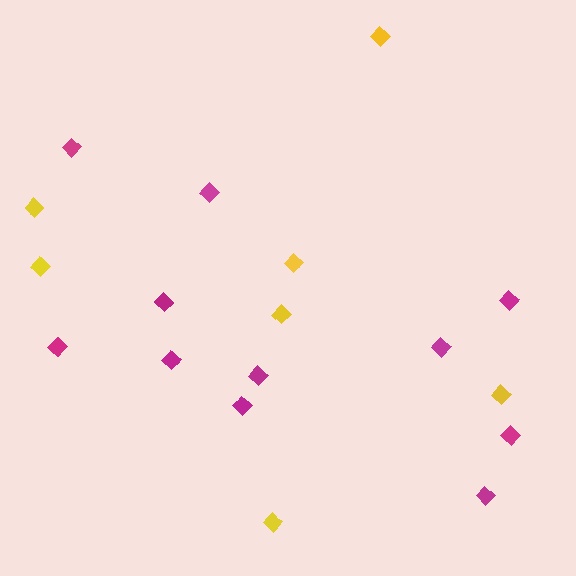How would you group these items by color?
There are 2 groups: one group of yellow diamonds (7) and one group of magenta diamonds (11).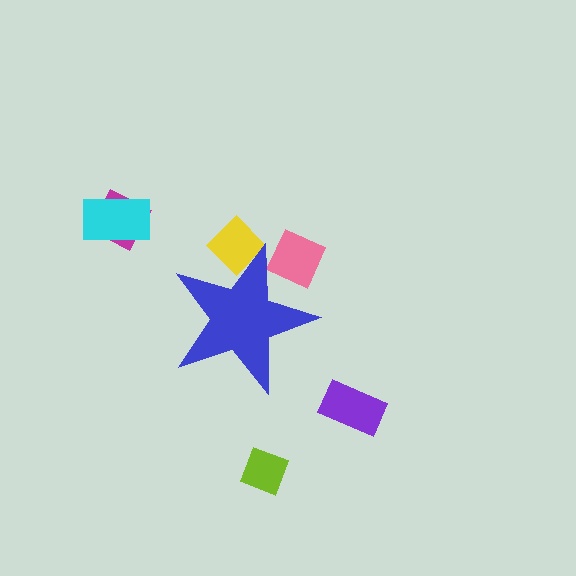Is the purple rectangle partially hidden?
No, the purple rectangle is fully visible.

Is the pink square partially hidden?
Yes, the pink square is partially hidden behind the blue star.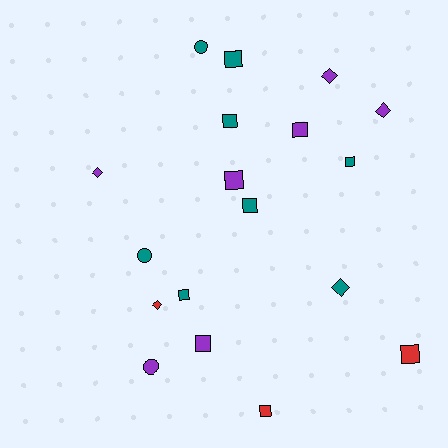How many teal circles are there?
There are 2 teal circles.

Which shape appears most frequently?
Square, with 10 objects.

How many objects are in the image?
There are 18 objects.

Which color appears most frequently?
Teal, with 8 objects.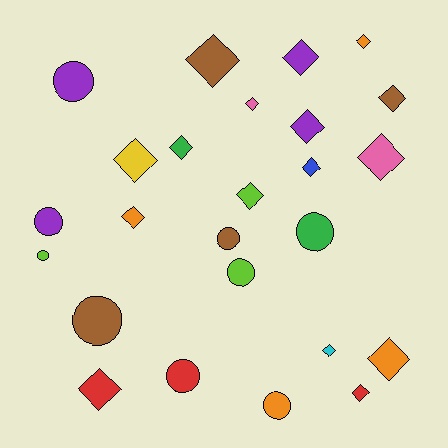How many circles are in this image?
There are 9 circles.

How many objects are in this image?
There are 25 objects.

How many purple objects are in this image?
There are 4 purple objects.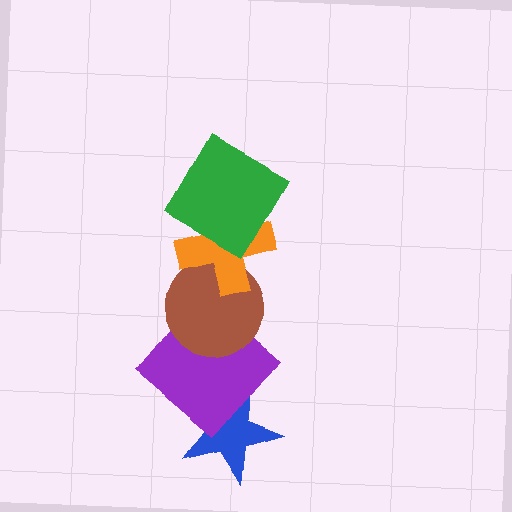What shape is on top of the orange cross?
The green diamond is on top of the orange cross.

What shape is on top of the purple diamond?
The brown circle is on top of the purple diamond.